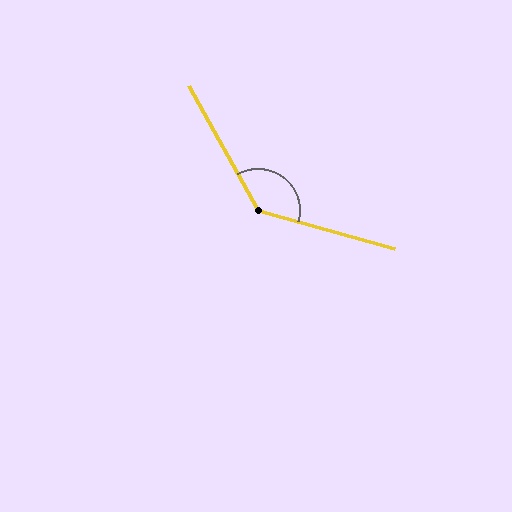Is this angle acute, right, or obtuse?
It is obtuse.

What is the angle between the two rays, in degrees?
Approximately 135 degrees.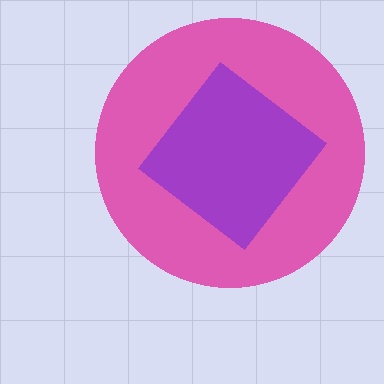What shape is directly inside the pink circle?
The purple diamond.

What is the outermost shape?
The pink circle.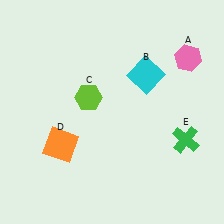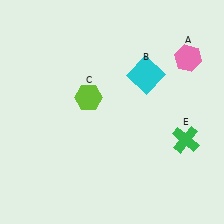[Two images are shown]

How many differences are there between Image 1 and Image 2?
There is 1 difference between the two images.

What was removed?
The orange square (D) was removed in Image 2.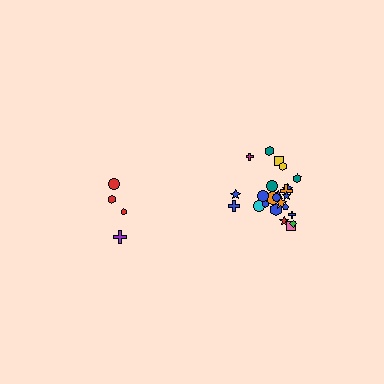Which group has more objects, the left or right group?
The right group.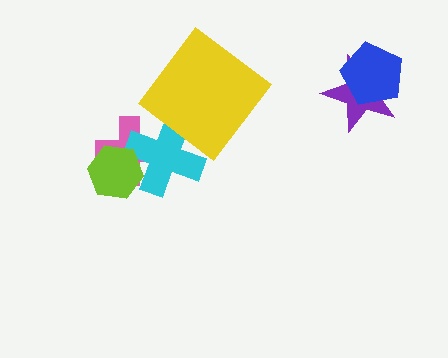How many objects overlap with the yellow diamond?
1 object overlaps with the yellow diamond.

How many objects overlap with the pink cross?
2 objects overlap with the pink cross.